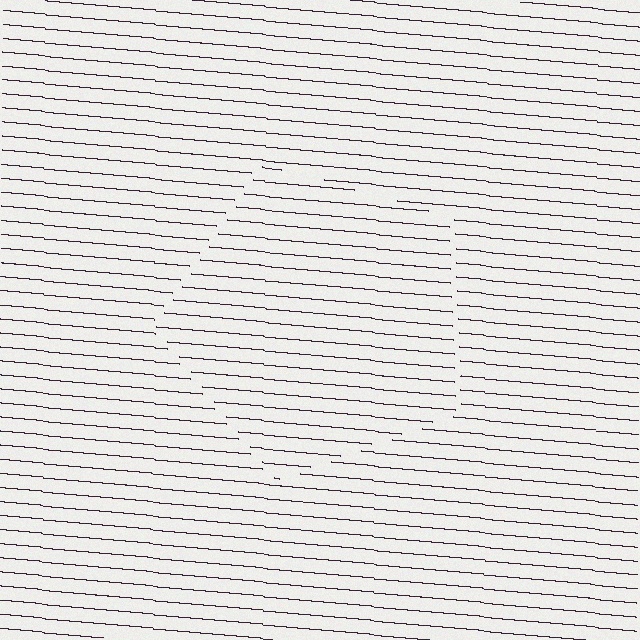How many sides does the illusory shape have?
5 sides — the line-ends trace a pentagon.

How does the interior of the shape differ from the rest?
The interior of the shape contains the same grating, shifted by half a period — the contour is defined by the phase discontinuity where line-ends from the inner and outer gratings abut.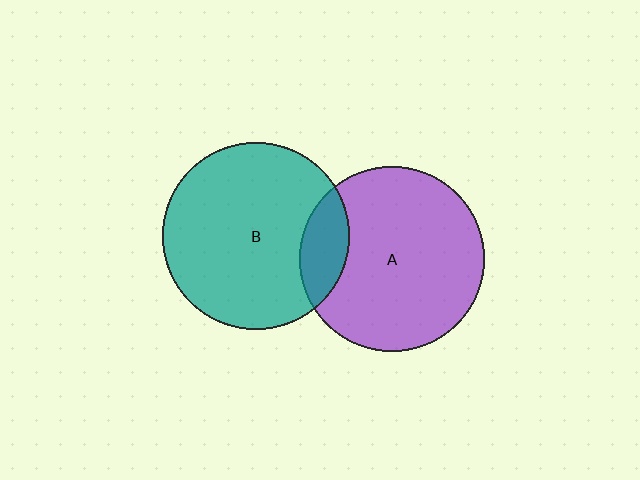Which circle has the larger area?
Circle B (teal).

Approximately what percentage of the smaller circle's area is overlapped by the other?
Approximately 15%.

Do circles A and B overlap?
Yes.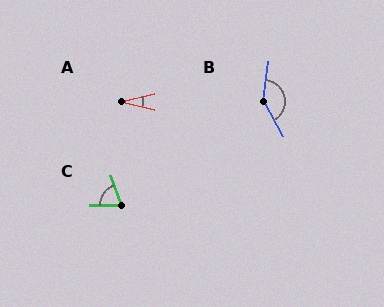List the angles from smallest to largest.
A (26°), C (71°), B (143°).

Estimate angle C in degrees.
Approximately 71 degrees.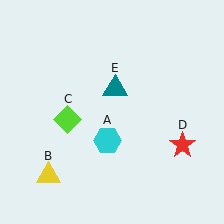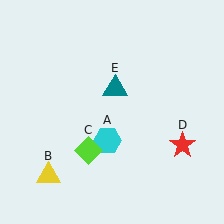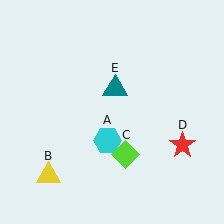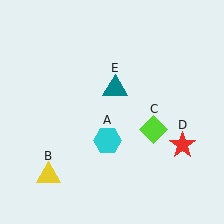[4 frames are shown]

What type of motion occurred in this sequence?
The lime diamond (object C) rotated counterclockwise around the center of the scene.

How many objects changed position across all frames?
1 object changed position: lime diamond (object C).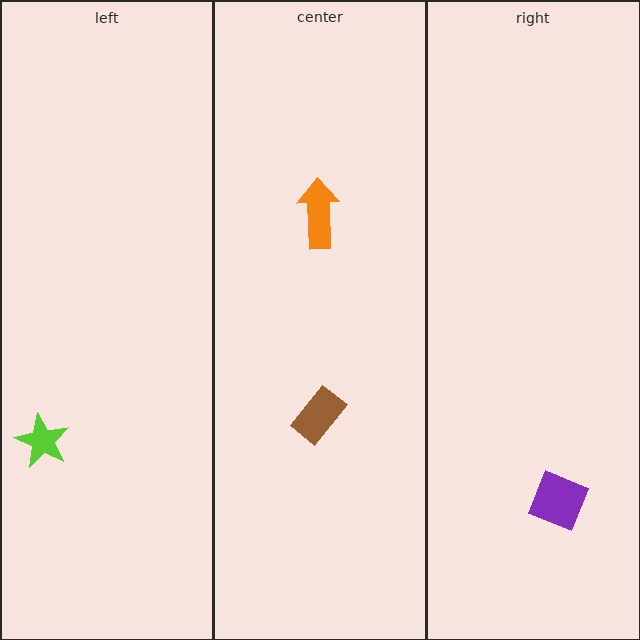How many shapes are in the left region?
1.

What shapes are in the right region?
The purple square.